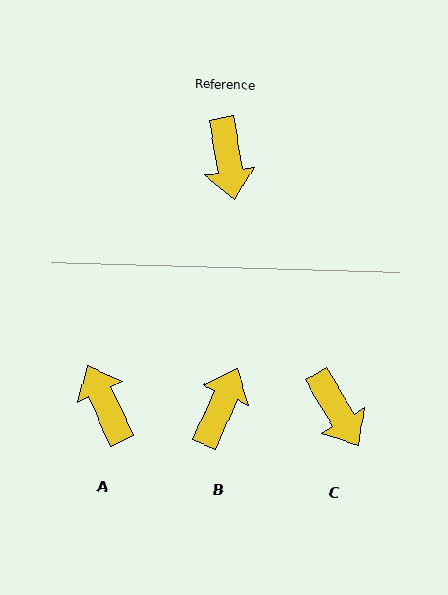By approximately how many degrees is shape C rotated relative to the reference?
Approximately 21 degrees counter-clockwise.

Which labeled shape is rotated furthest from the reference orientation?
A, about 165 degrees away.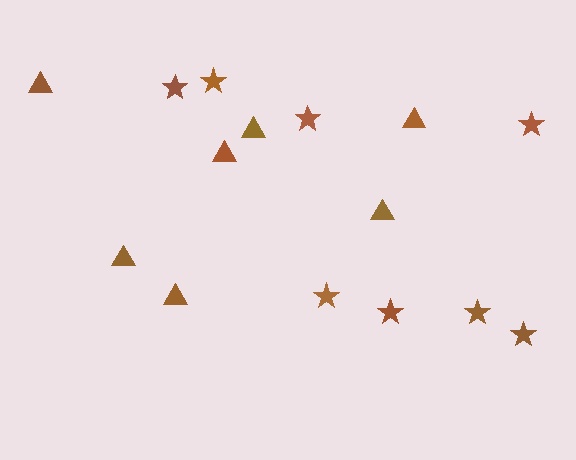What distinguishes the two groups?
There are 2 groups: one group of stars (8) and one group of triangles (7).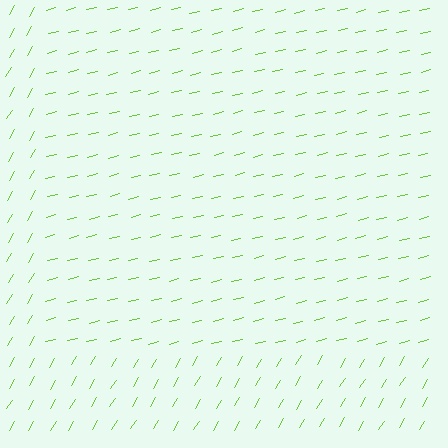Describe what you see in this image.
The image is filled with small lime line segments. A rectangle region in the image has lines oriented differently from the surrounding lines, creating a visible texture boundary.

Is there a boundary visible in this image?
Yes, there is a texture boundary formed by a change in line orientation.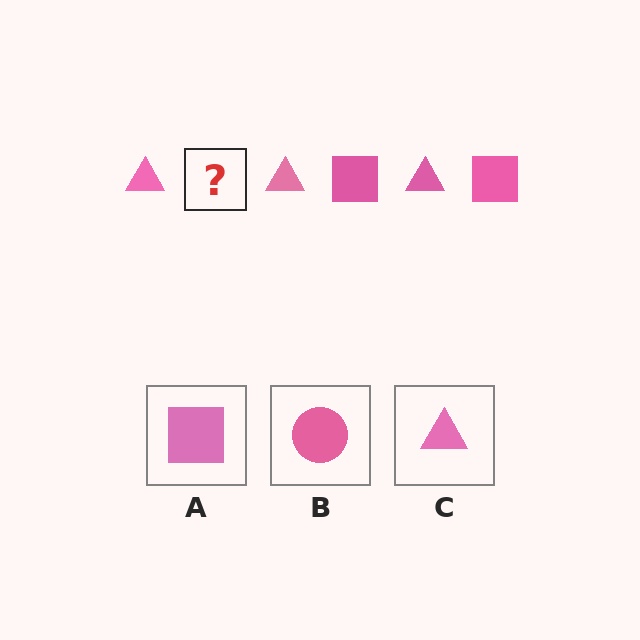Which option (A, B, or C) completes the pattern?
A.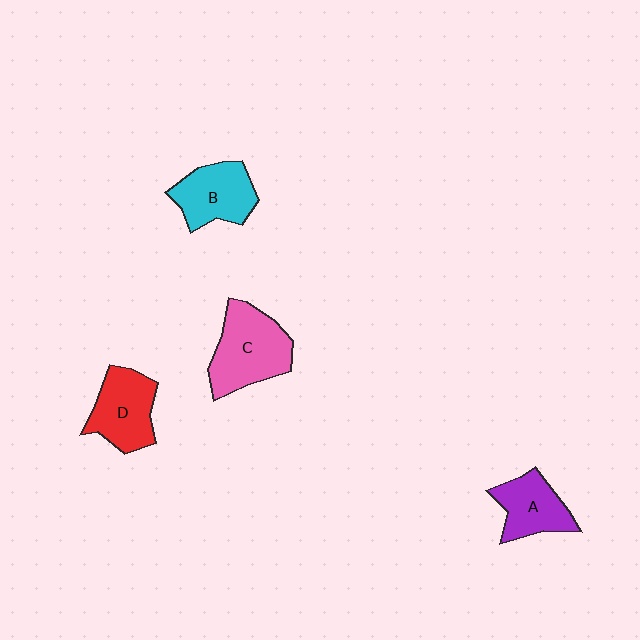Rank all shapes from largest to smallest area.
From largest to smallest: C (pink), D (red), B (cyan), A (purple).